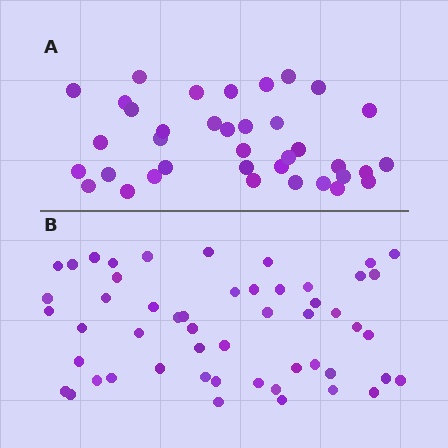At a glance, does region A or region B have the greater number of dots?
Region B (the bottom region) has more dots.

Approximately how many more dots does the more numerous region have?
Region B has approximately 15 more dots than region A.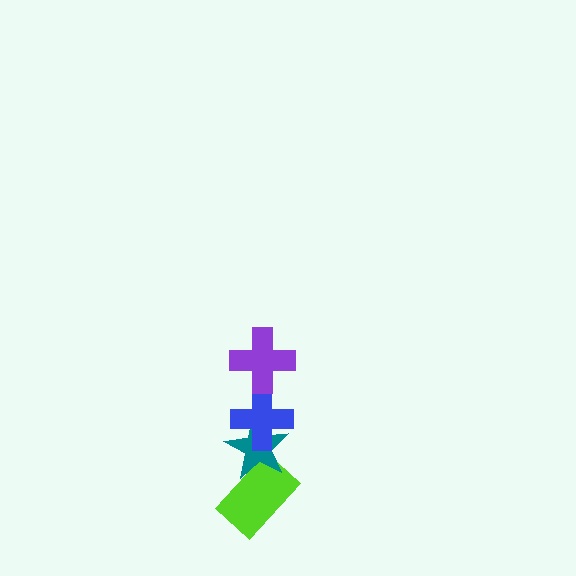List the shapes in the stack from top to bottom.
From top to bottom: the purple cross, the blue cross, the teal star, the lime rectangle.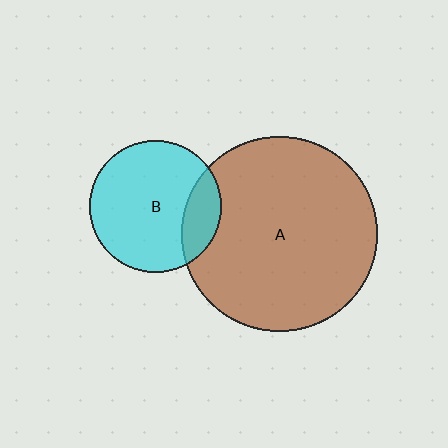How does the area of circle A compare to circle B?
Approximately 2.2 times.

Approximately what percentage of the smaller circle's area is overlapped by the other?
Approximately 20%.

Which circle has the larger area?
Circle A (brown).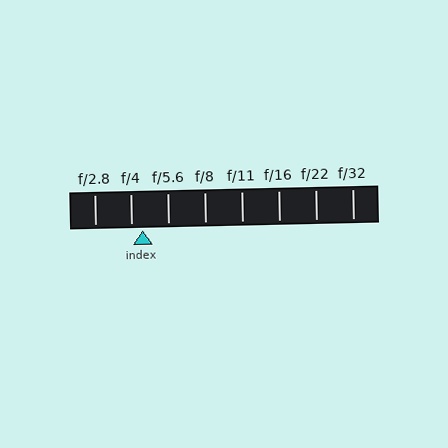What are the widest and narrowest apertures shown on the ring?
The widest aperture shown is f/2.8 and the narrowest is f/32.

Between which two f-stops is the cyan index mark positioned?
The index mark is between f/4 and f/5.6.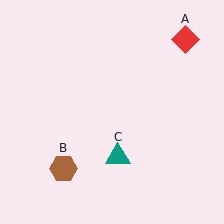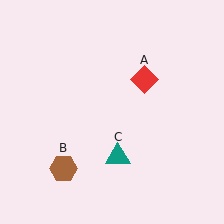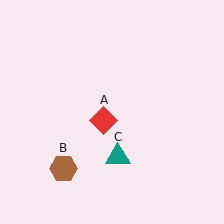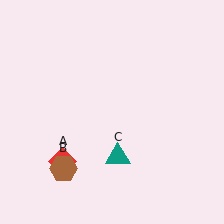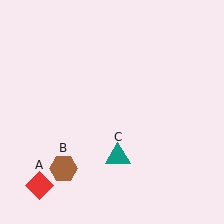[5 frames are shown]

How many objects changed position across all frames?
1 object changed position: red diamond (object A).